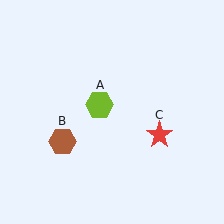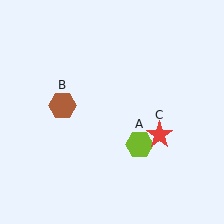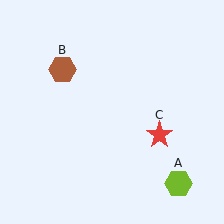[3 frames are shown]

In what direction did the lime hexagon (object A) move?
The lime hexagon (object A) moved down and to the right.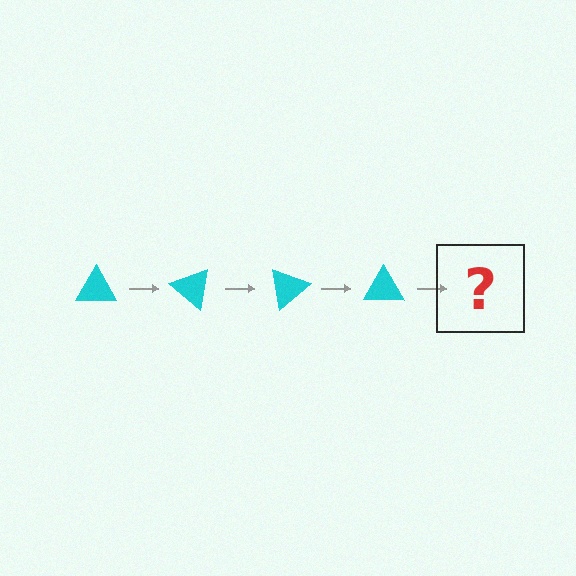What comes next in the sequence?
The next element should be a cyan triangle rotated 160 degrees.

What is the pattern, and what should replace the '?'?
The pattern is that the triangle rotates 40 degrees each step. The '?' should be a cyan triangle rotated 160 degrees.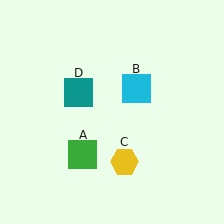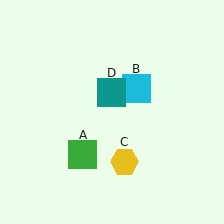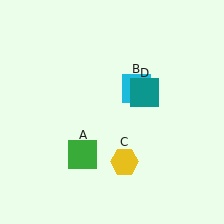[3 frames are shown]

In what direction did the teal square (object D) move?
The teal square (object D) moved right.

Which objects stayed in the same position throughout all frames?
Green square (object A) and cyan square (object B) and yellow hexagon (object C) remained stationary.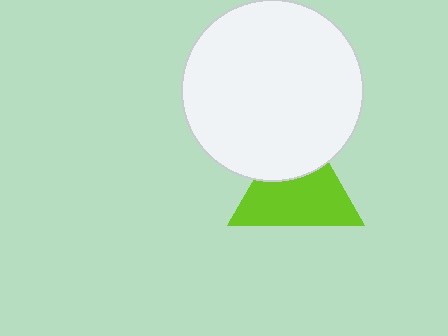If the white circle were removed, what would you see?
You would see the complete lime triangle.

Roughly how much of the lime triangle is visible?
Most of it is visible (roughly 65%).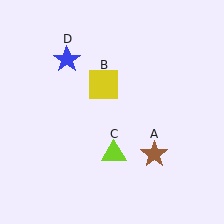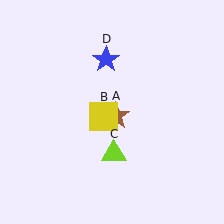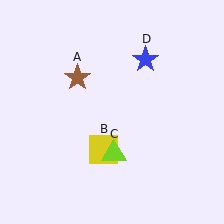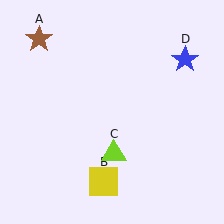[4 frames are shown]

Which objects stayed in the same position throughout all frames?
Lime triangle (object C) remained stationary.